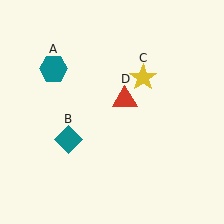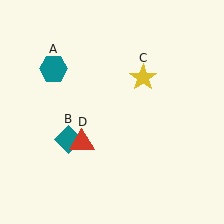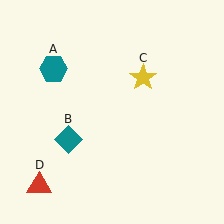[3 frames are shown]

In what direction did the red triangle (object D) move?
The red triangle (object D) moved down and to the left.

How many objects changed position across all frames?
1 object changed position: red triangle (object D).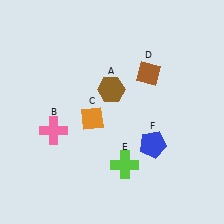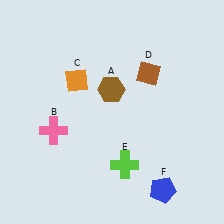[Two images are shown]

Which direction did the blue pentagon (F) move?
The blue pentagon (F) moved down.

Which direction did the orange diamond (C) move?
The orange diamond (C) moved up.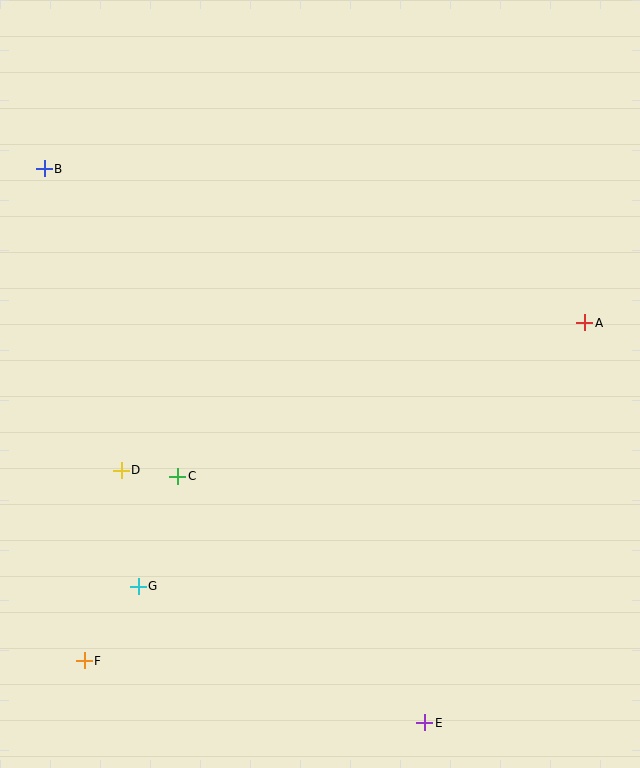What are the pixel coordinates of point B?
Point B is at (44, 169).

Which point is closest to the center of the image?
Point C at (178, 476) is closest to the center.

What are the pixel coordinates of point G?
Point G is at (138, 586).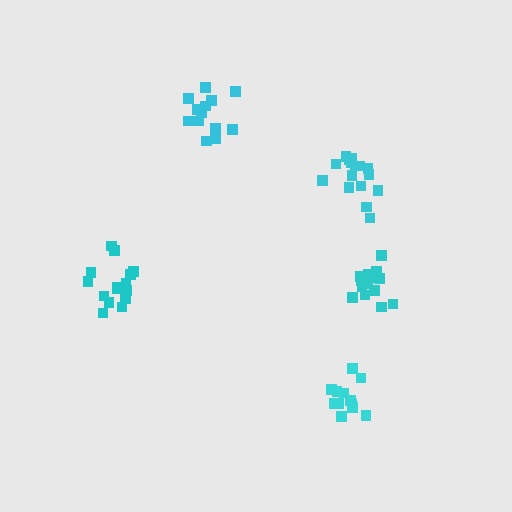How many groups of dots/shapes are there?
There are 5 groups.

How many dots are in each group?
Group 1: 16 dots, Group 2: 16 dots, Group 3: 13 dots, Group 4: 16 dots, Group 5: 12 dots (73 total).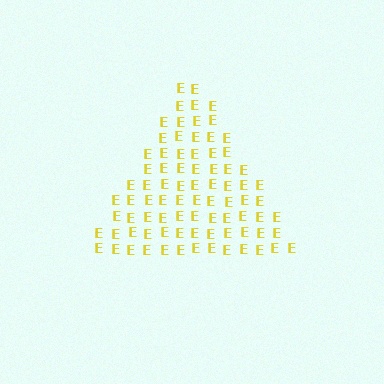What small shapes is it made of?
It is made of small letter E's.